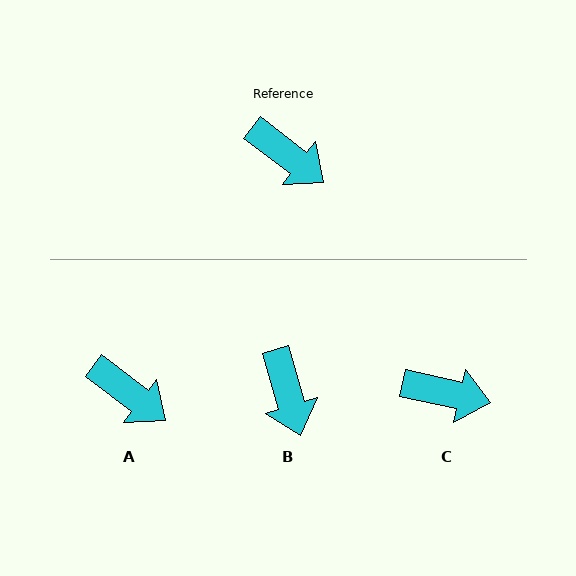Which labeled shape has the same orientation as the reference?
A.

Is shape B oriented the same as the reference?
No, it is off by about 36 degrees.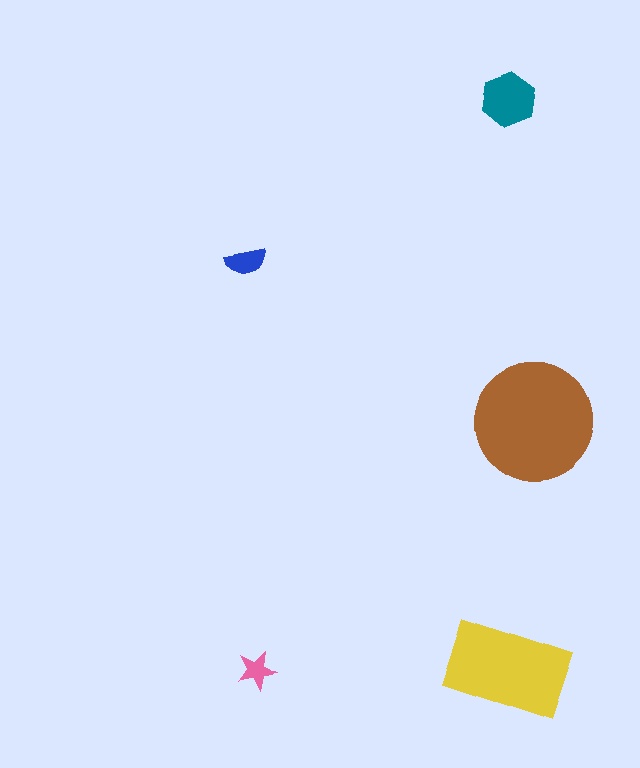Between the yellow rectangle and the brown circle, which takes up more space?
The brown circle.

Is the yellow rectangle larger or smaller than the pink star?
Larger.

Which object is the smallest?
The pink star.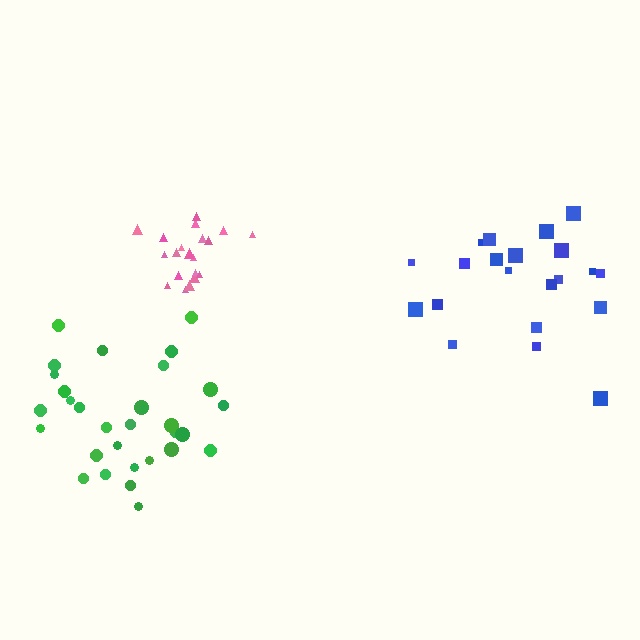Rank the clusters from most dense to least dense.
pink, green, blue.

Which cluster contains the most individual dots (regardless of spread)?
Green (31).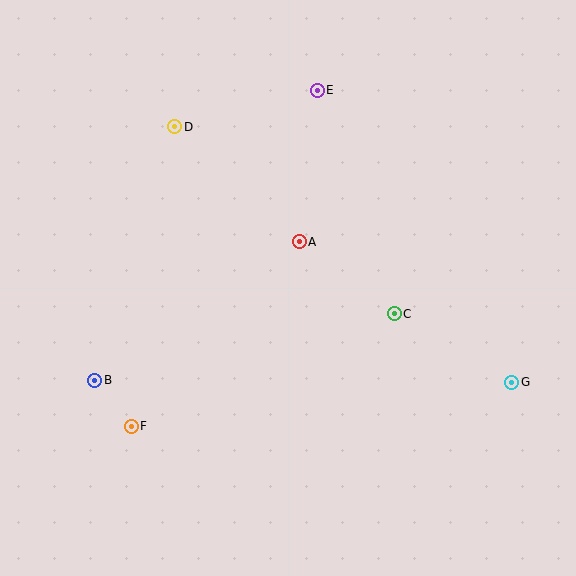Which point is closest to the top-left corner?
Point D is closest to the top-left corner.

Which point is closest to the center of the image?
Point A at (299, 242) is closest to the center.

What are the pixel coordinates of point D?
Point D is at (175, 127).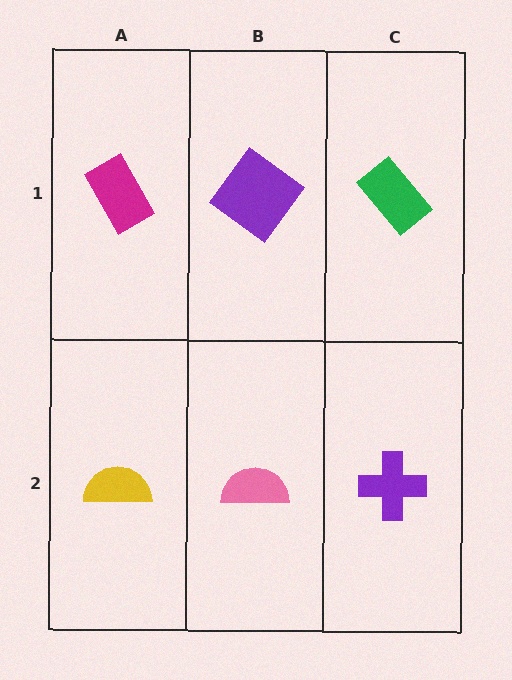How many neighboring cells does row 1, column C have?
2.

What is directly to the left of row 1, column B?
A magenta rectangle.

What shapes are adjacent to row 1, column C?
A purple cross (row 2, column C), a purple diamond (row 1, column B).